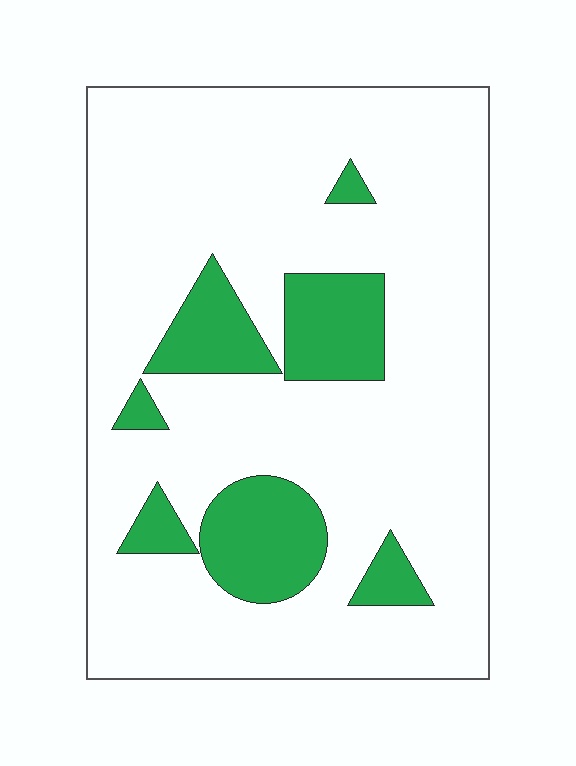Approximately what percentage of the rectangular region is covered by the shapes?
Approximately 15%.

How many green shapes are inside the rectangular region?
7.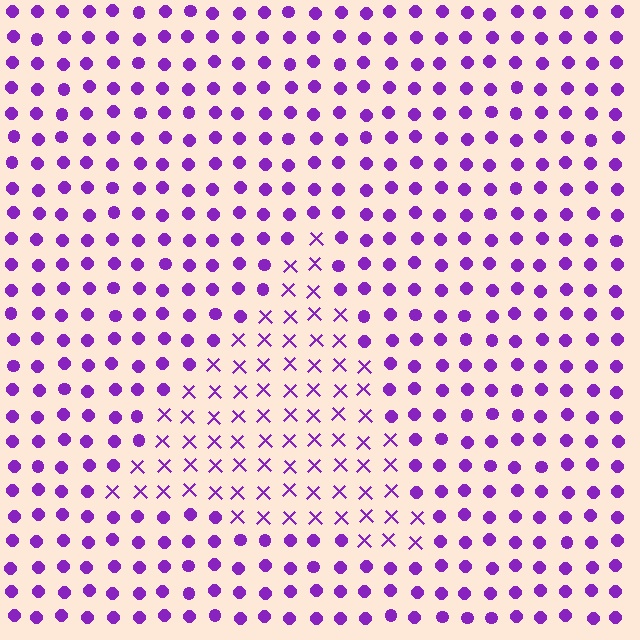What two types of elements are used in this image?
The image uses X marks inside the triangle region and circles outside it.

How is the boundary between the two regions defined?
The boundary is defined by a change in element shape: X marks inside vs. circles outside. All elements share the same color and spacing.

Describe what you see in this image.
The image is filled with small purple elements arranged in a uniform grid. A triangle-shaped region contains X marks, while the surrounding area contains circles. The boundary is defined purely by the change in element shape.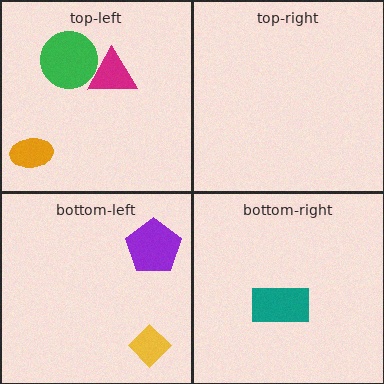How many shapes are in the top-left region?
3.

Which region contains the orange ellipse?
The top-left region.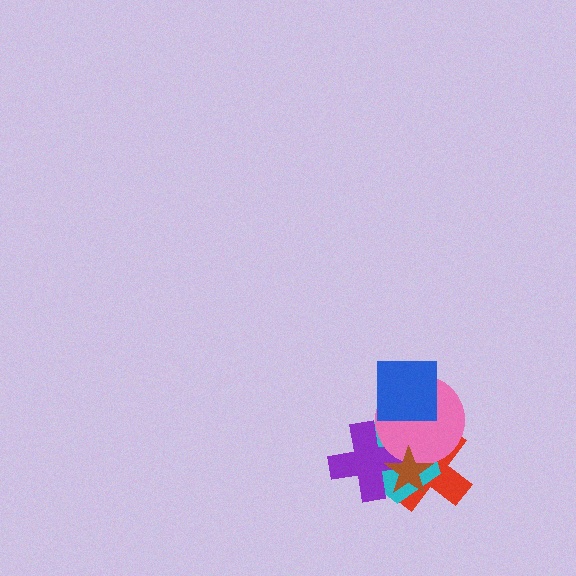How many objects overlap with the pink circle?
5 objects overlap with the pink circle.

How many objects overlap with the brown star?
4 objects overlap with the brown star.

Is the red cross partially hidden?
Yes, it is partially covered by another shape.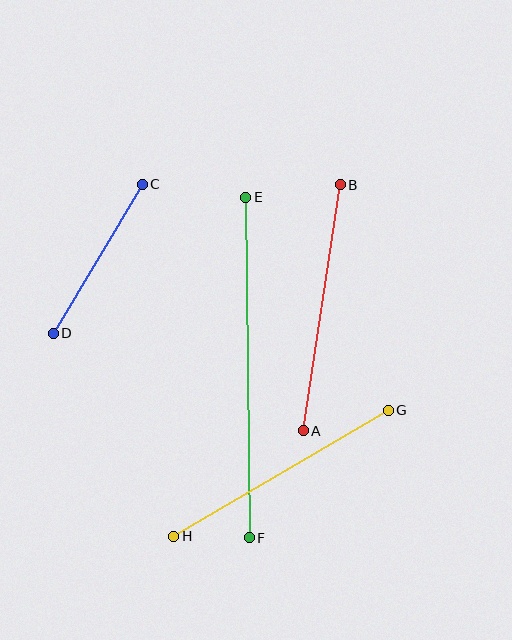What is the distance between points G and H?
The distance is approximately 249 pixels.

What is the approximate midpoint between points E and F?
The midpoint is at approximately (248, 368) pixels.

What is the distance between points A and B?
The distance is approximately 249 pixels.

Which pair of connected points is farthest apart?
Points E and F are farthest apart.